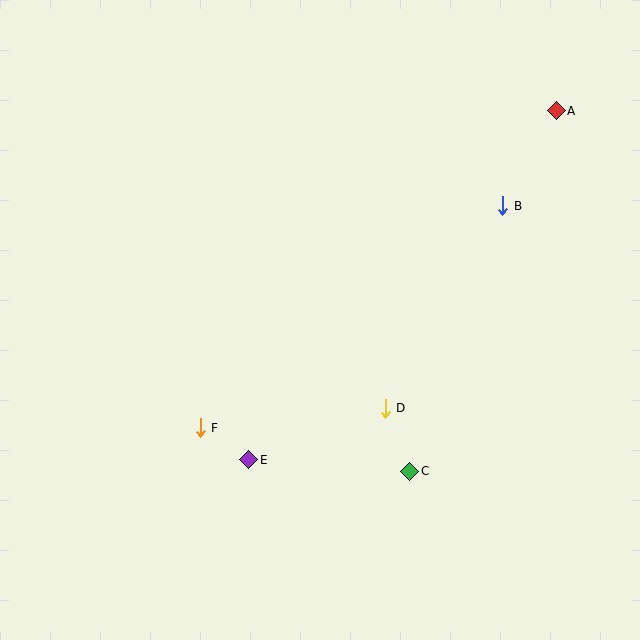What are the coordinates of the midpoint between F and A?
The midpoint between F and A is at (378, 269).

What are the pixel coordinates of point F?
Point F is at (200, 428).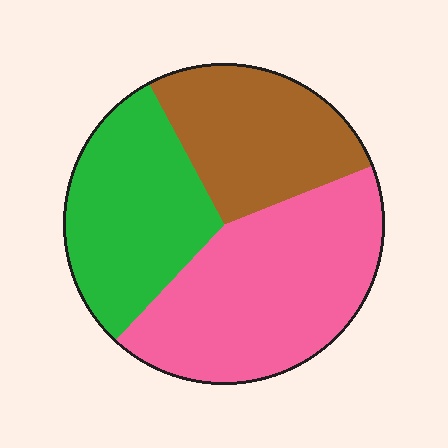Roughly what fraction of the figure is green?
Green takes up between a quarter and a half of the figure.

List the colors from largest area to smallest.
From largest to smallest: pink, green, brown.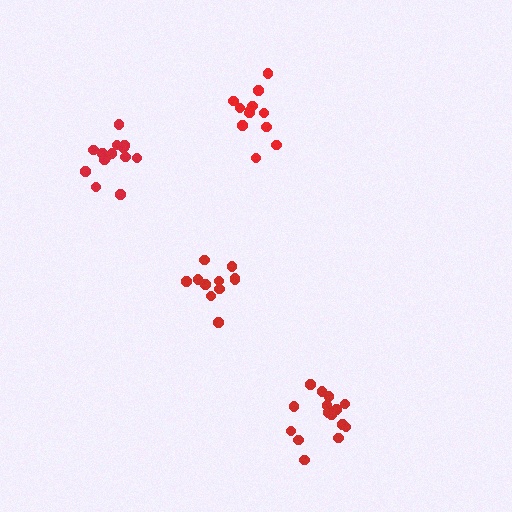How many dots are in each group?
Group 1: 14 dots, Group 2: 15 dots, Group 3: 11 dots, Group 4: 12 dots (52 total).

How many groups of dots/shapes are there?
There are 4 groups.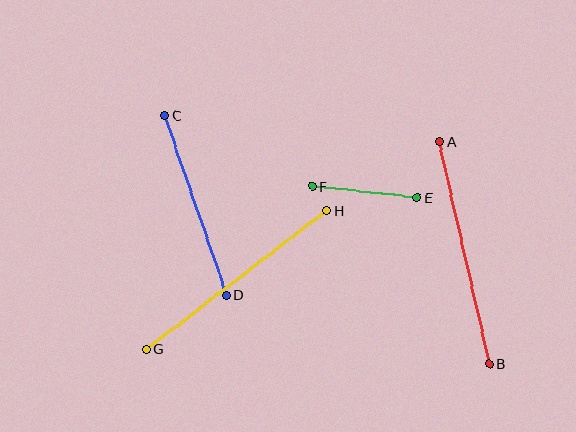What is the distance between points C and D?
The distance is approximately 190 pixels.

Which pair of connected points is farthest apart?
Points A and B are farthest apart.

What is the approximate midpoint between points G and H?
The midpoint is at approximately (237, 280) pixels.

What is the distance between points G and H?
The distance is approximately 227 pixels.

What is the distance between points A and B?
The distance is approximately 228 pixels.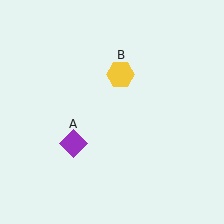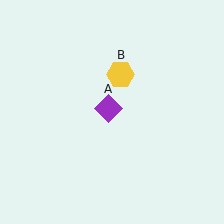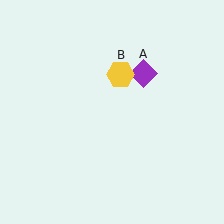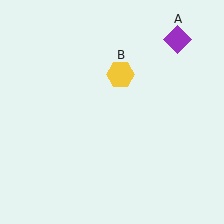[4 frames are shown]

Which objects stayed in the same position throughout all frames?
Yellow hexagon (object B) remained stationary.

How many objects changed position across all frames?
1 object changed position: purple diamond (object A).